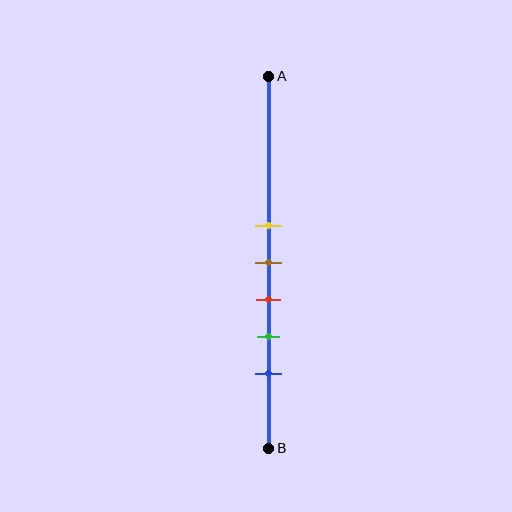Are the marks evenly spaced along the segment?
Yes, the marks are approximately evenly spaced.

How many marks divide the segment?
There are 5 marks dividing the segment.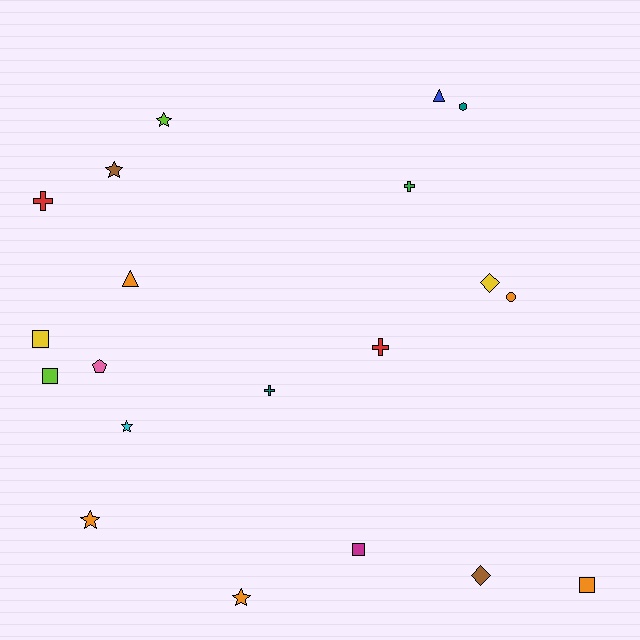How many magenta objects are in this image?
There is 1 magenta object.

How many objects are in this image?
There are 20 objects.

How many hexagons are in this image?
There is 1 hexagon.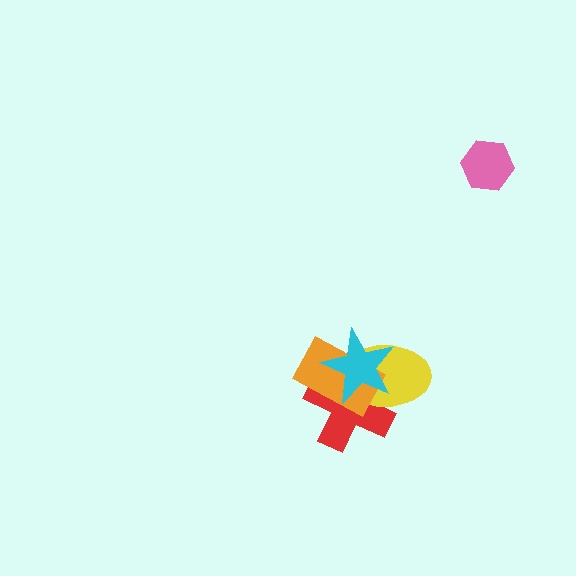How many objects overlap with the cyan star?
3 objects overlap with the cyan star.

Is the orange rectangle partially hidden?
Yes, it is partially covered by another shape.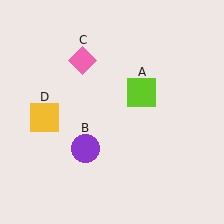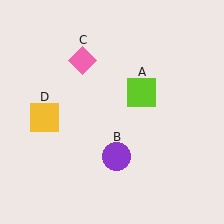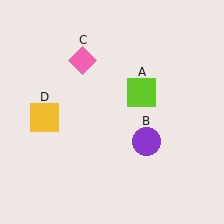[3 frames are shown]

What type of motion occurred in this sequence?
The purple circle (object B) rotated counterclockwise around the center of the scene.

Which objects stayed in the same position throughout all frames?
Lime square (object A) and pink diamond (object C) and yellow square (object D) remained stationary.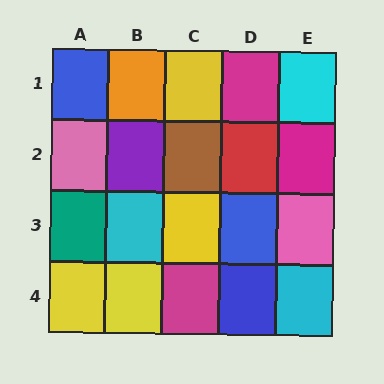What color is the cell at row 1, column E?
Cyan.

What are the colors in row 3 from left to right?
Teal, cyan, yellow, blue, pink.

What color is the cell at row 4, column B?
Yellow.